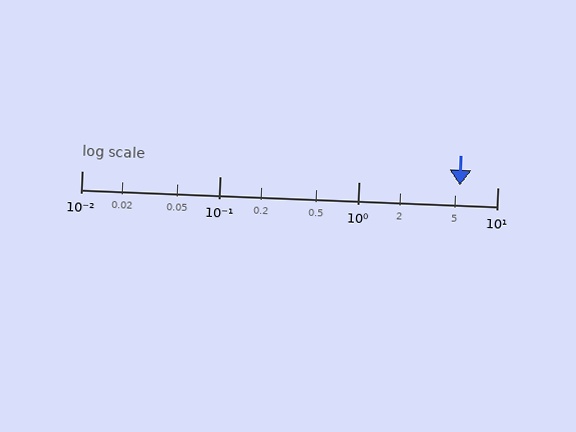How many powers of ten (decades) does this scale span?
The scale spans 3 decades, from 0.01 to 10.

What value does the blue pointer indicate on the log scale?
The pointer indicates approximately 5.4.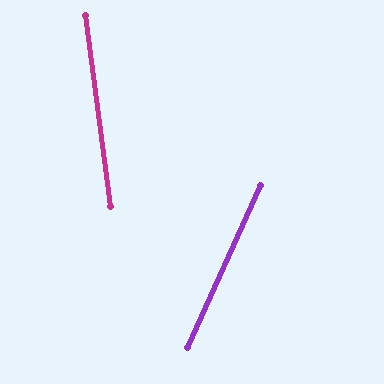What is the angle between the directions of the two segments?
Approximately 32 degrees.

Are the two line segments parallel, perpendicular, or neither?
Neither parallel nor perpendicular — they differ by about 32°.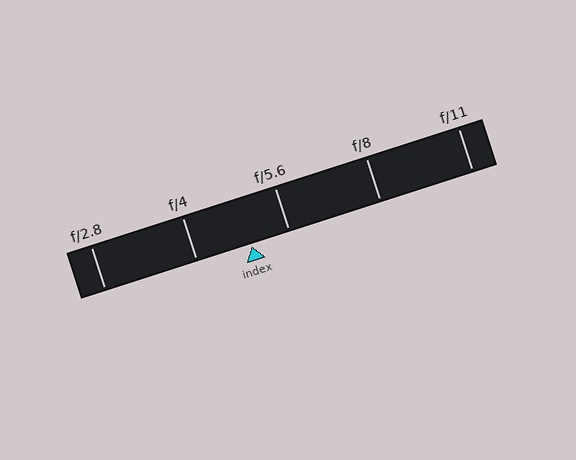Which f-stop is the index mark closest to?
The index mark is closest to f/5.6.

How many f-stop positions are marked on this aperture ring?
There are 5 f-stop positions marked.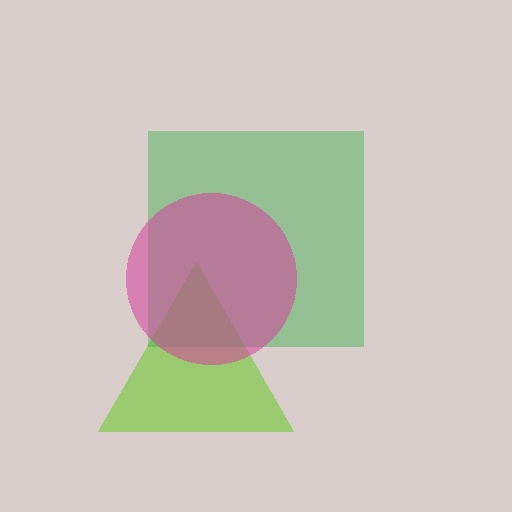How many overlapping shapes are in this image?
There are 3 overlapping shapes in the image.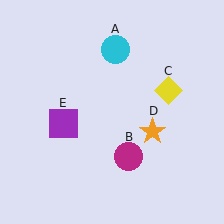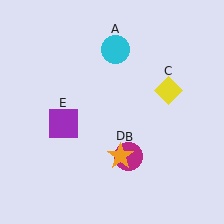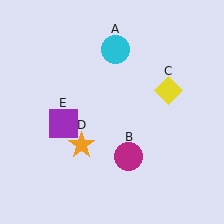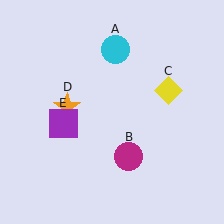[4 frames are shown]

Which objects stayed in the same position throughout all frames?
Cyan circle (object A) and magenta circle (object B) and yellow diamond (object C) and purple square (object E) remained stationary.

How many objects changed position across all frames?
1 object changed position: orange star (object D).